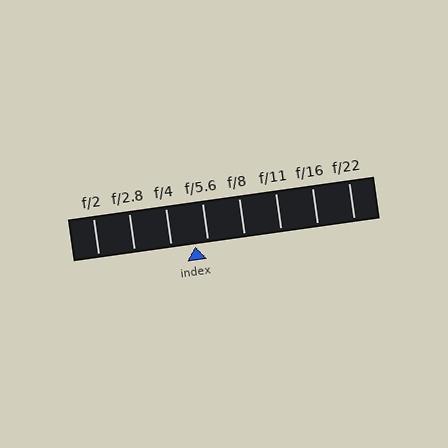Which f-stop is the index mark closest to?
The index mark is closest to f/5.6.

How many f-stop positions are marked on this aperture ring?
There are 8 f-stop positions marked.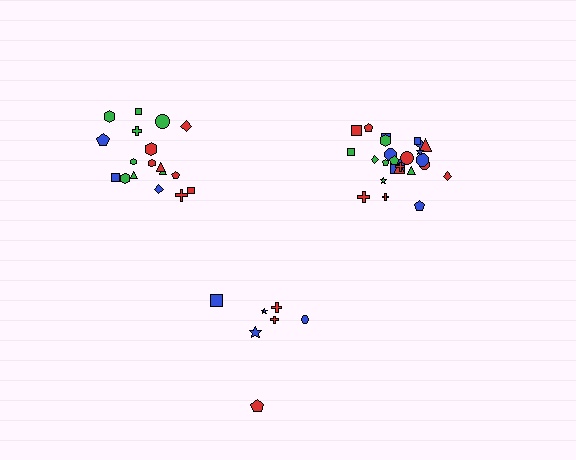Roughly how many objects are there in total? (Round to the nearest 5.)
Roughly 50 objects in total.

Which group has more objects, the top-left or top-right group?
The top-right group.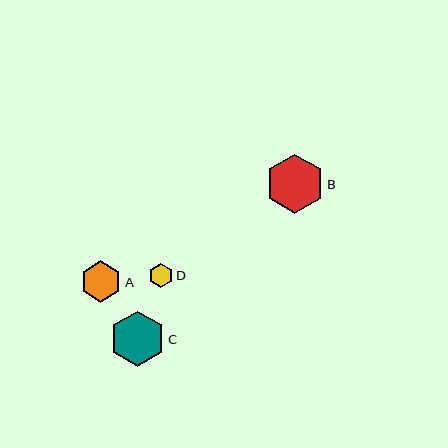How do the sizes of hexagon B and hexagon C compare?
Hexagon B and hexagon C are approximately the same size.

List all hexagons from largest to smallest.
From largest to smallest: B, C, A, D.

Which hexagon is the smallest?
Hexagon D is the smallest with a size of approximately 24 pixels.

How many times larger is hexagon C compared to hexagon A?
Hexagon C is approximately 1.3 times the size of hexagon A.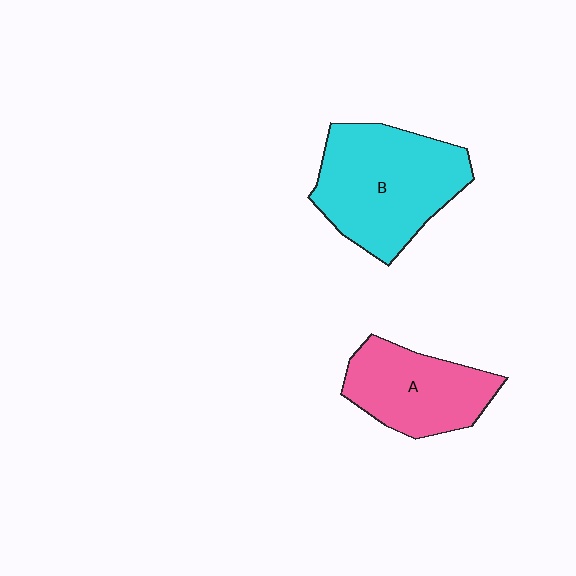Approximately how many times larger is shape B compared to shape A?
Approximately 1.4 times.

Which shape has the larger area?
Shape B (cyan).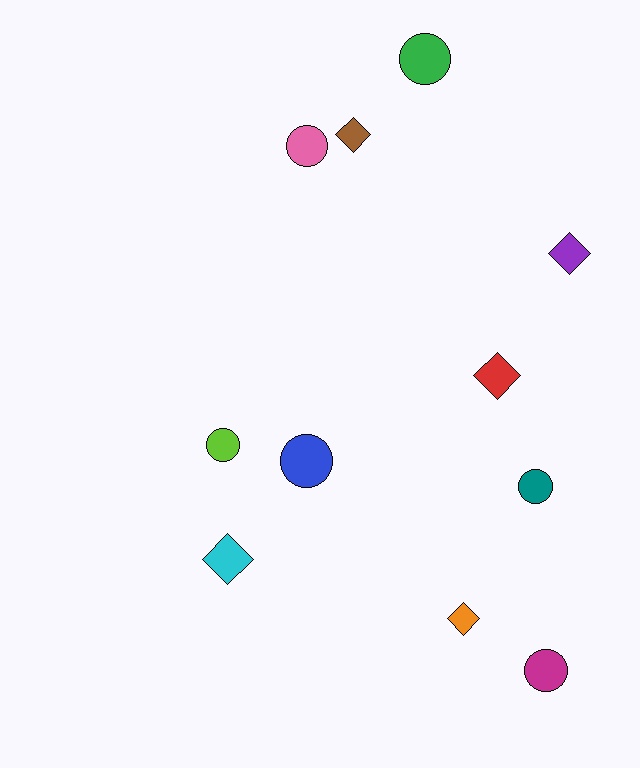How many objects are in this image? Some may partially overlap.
There are 11 objects.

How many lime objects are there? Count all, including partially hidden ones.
There is 1 lime object.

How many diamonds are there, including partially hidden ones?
There are 5 diamonds.